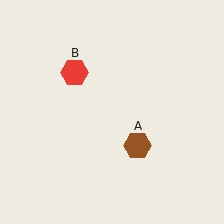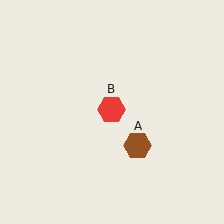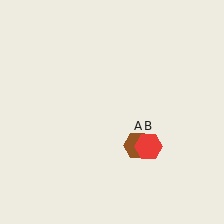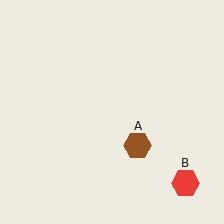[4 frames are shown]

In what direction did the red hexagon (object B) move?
The red hexagon (object B) moved down and to the right.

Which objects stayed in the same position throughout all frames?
Brown hexagon (object A) remained stationary.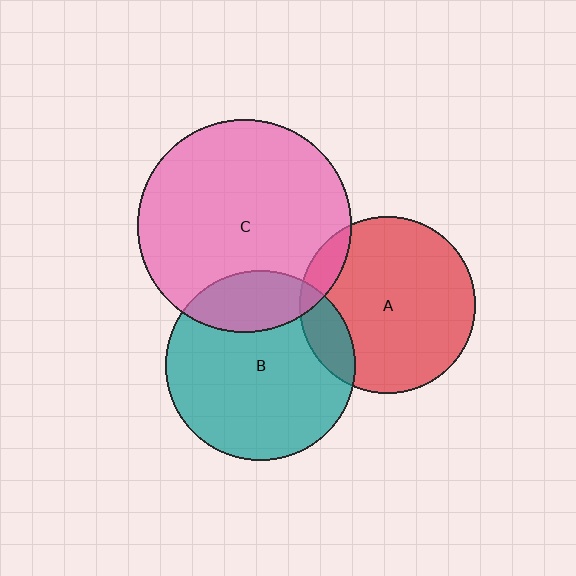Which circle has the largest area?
Circle C (pink).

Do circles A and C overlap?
Yes.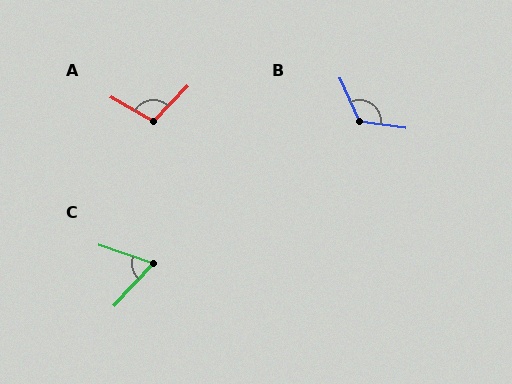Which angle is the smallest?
C, at approximately 66 degrees.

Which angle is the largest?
B, at approximately 121 degrees.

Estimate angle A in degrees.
Approximately 104 degrees.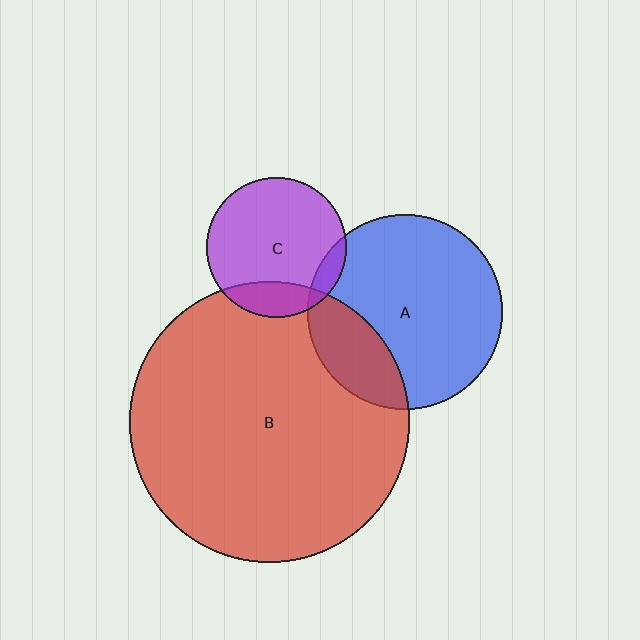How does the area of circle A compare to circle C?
Approximately 1.9 times.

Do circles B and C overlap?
Yes.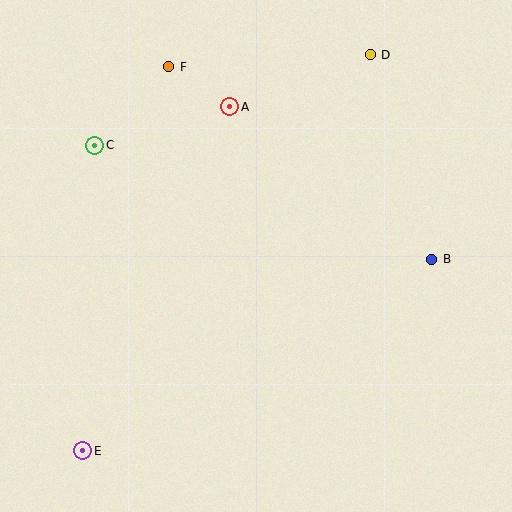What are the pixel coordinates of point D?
Point D is at (370, 55).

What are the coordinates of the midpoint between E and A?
The midpoint between E and A is at (156, 279).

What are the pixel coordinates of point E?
Point E is at (83, 451).